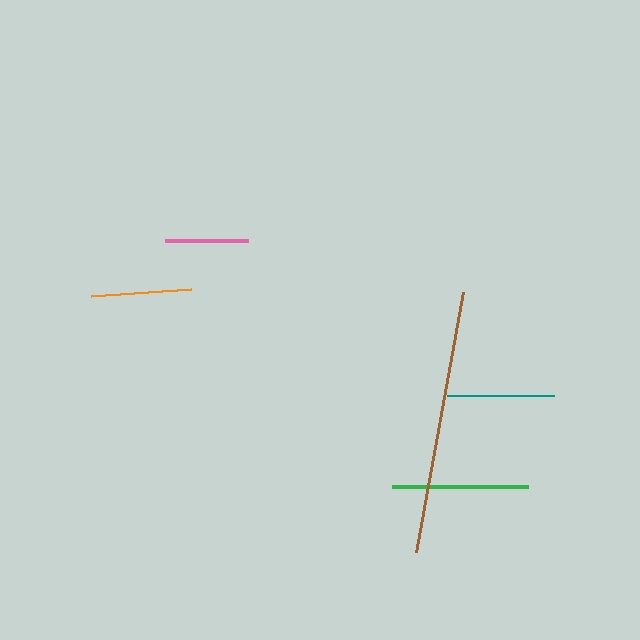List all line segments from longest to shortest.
From longest to shortest: brown, green, teal, orange, pink.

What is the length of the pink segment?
The pink segment is approximately 83 pixels long.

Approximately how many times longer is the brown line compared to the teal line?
The brown line is approximately 2.5 times the length of the teal line.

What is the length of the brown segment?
The brown segment is approximately 264 pixels long.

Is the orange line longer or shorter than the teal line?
The teal line is longer than the orange line.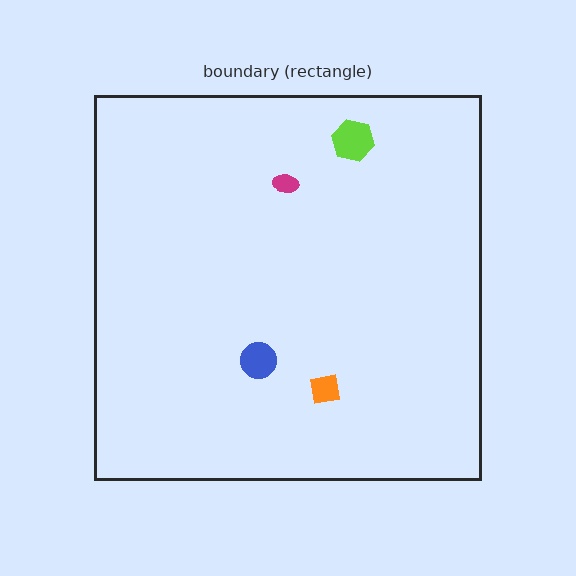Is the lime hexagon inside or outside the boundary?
Inside.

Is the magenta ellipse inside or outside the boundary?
Inside.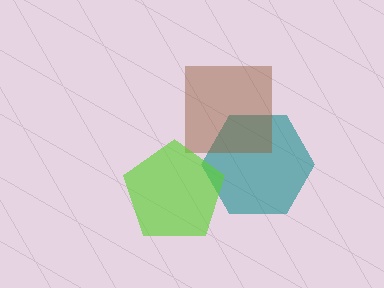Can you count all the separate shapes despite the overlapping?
Yes, there are 3 separate shapes.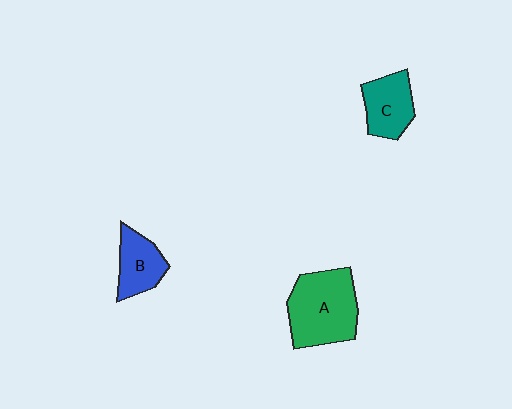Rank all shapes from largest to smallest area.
From largest to smallest: A (green), C (teal), B (blue).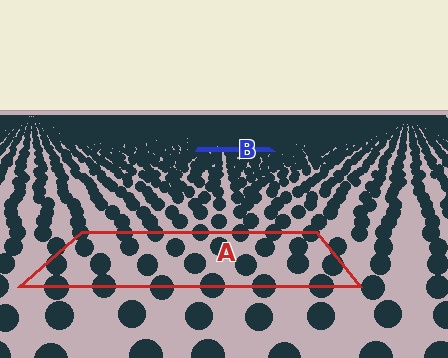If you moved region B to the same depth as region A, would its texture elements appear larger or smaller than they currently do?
They would appear larger. At a closer depth, the same texture elements are projected at a bigger on-screen size.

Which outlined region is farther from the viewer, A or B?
Region B is farther from the viewer — the texture elements inside it appear smaller and more densely packed.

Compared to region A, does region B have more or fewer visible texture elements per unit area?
Region B has more texture elements per unit area — they are packed more densely because it is farther away.